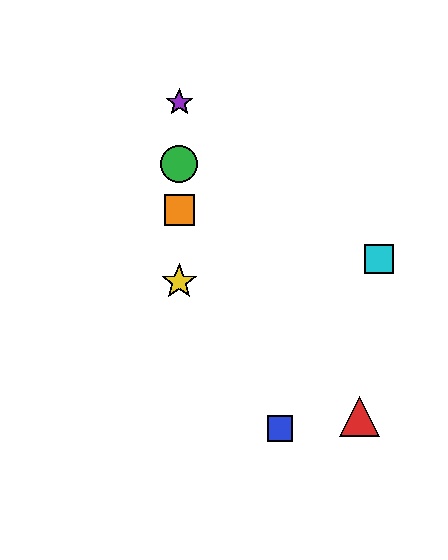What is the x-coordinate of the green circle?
The green circle is at x≈179.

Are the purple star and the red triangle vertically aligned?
No, the purple star is at x≈179 and the red triangle is at x≈359.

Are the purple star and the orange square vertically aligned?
Yes, both are at x≈179.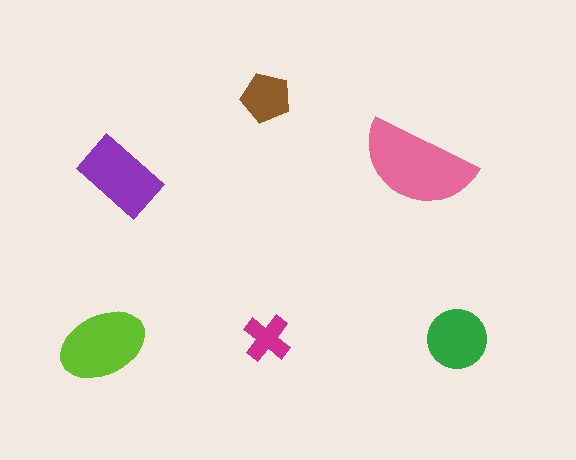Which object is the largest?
The pink semicircle.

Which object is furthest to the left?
The lime ellipse is leftmost.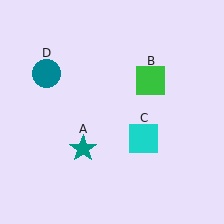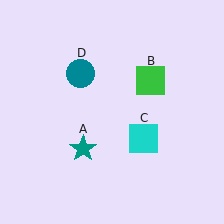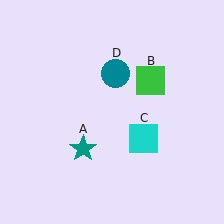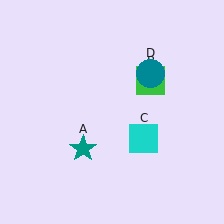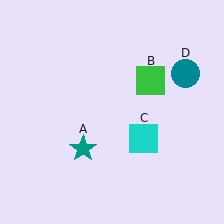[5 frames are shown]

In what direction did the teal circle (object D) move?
The teal circle (object D) moved right.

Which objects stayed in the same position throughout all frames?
Teal star (object A) and green square (object B) and cyan square (object C) remained stationary.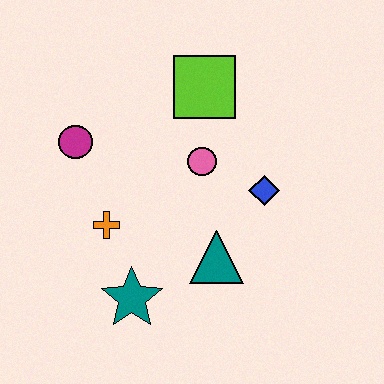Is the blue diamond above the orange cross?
Yes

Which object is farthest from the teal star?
The lime square is farthest from the teal star.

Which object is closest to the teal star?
The orange cross is closest to the teal star.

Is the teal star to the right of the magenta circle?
Yes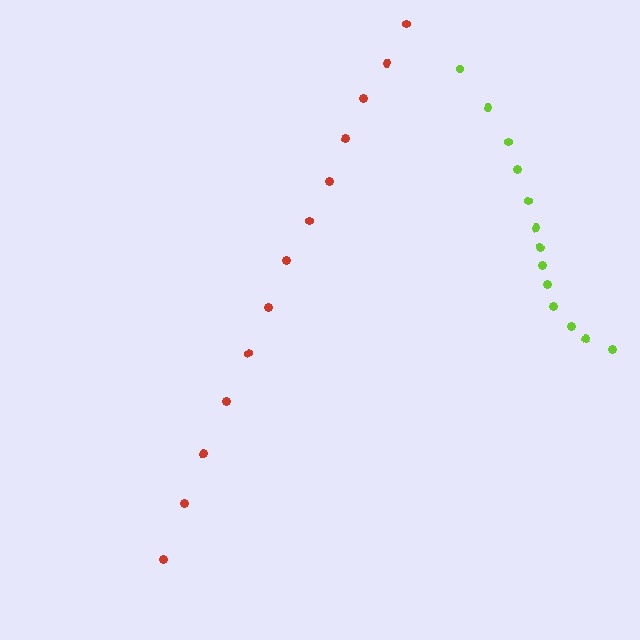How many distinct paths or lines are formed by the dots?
There are 2 distinct paths.